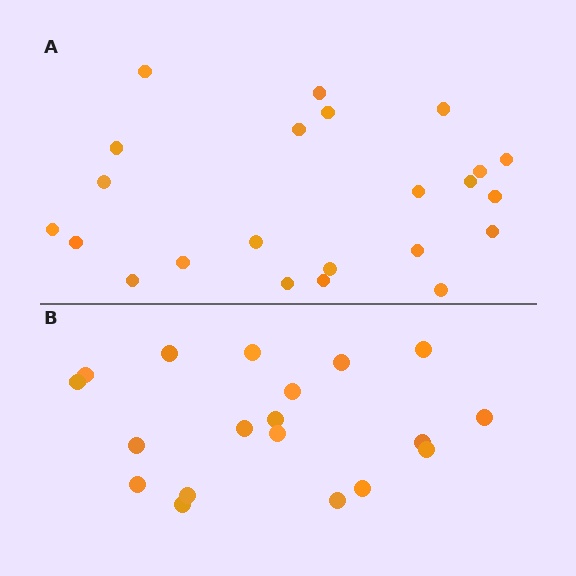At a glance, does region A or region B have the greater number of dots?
Region A (the top region) has more dots.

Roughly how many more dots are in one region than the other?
Region A has about 4 more dots than region B.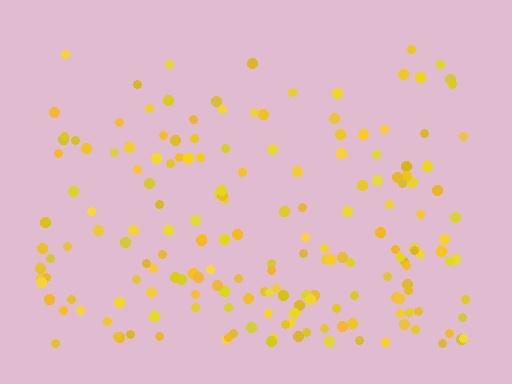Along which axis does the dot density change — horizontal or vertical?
Vertical.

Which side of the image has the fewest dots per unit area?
The top.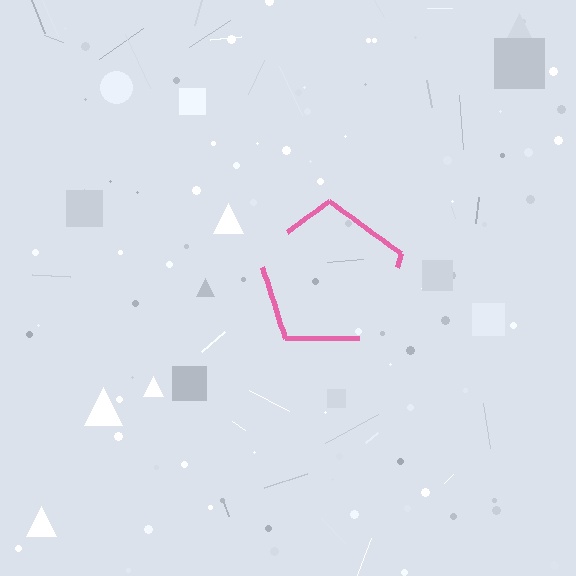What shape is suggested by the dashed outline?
The dashed outline suggests a pentagon.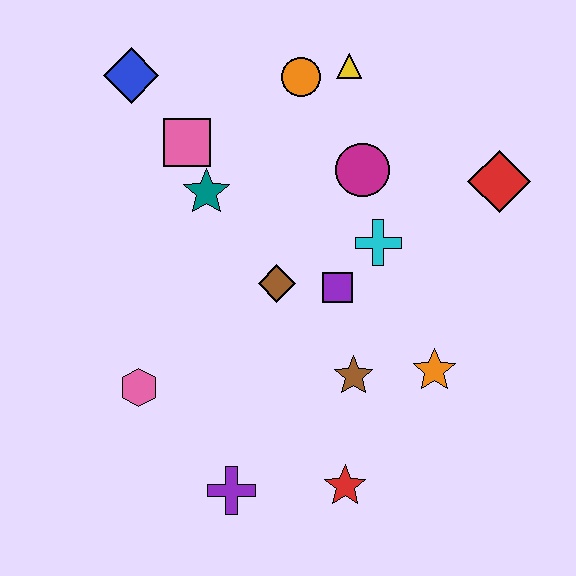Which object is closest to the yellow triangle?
The orange circle is closest to the yellow triangle.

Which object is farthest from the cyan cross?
The blue diamond is farthest from the cyan cross.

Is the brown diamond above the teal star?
No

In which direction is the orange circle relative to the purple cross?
The orange circle is above the purple cross.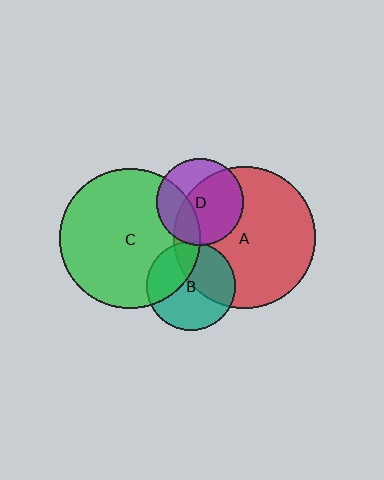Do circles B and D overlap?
Yes.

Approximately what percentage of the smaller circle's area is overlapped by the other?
Approximately 5%.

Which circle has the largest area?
Circle A (red).